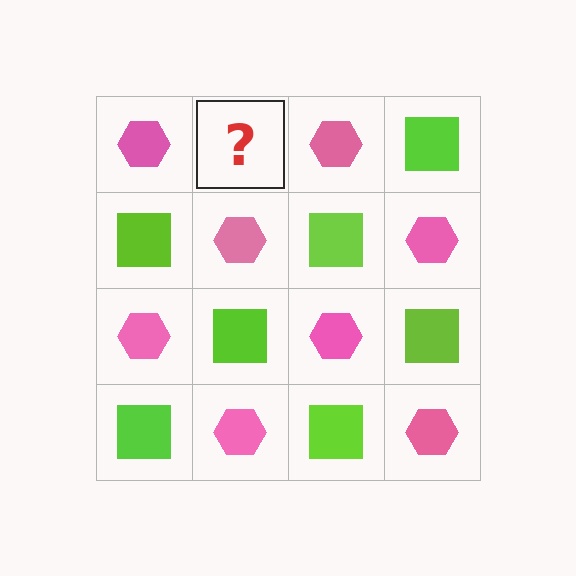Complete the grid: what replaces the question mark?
The question mark should be replaced with a lime square.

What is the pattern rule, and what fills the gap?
The rule is that it alternates pink hexagon and lime square in a checkerboard pattern. The gap should be filled with a lime square.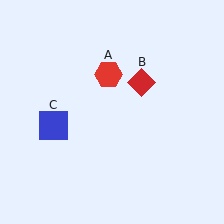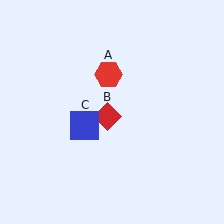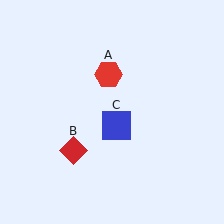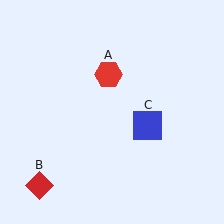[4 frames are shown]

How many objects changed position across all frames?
2 objects changed position: red diamond (object B), blue square (object C).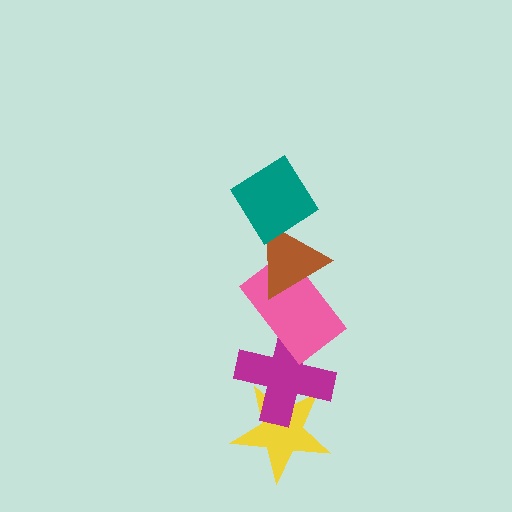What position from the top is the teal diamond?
The teal diamond is 1st from the top.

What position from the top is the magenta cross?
The magenta cross is 4th from the top.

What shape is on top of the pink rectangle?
The brown triangle is on top of the pink rectangle.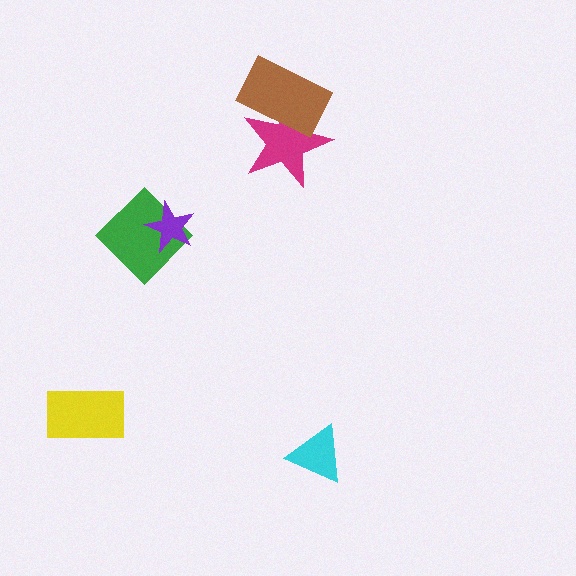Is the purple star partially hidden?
No, no other shape covers it.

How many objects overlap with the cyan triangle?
0 objects overlap with the cyan triangle.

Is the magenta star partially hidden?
Yes, it is partially covered by another shape.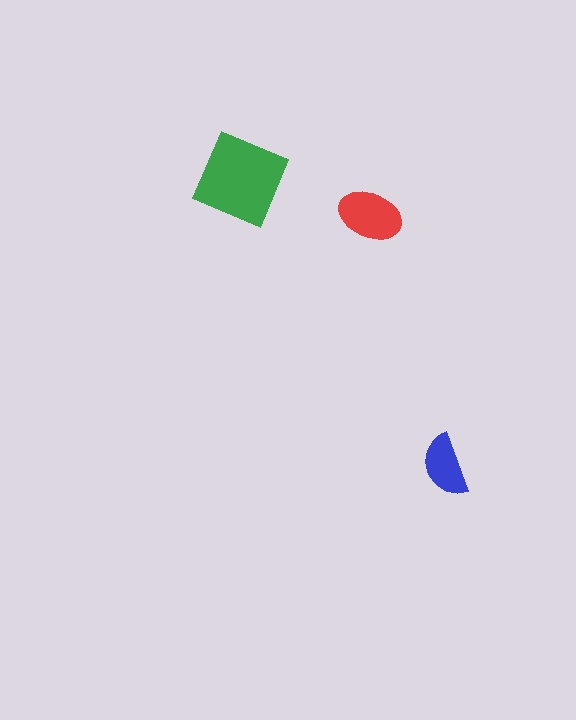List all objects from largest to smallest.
The green diamond, the red ellipse, the blue semicircle.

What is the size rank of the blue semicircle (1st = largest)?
3rd.